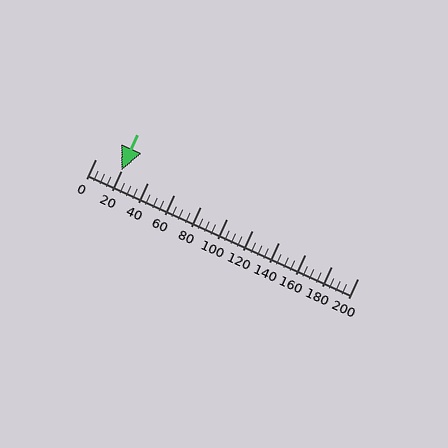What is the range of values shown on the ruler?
The ruler shows values from 0 to 200.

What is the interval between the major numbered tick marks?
The major tick marks are spaced 20 units apart.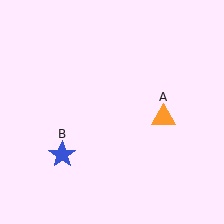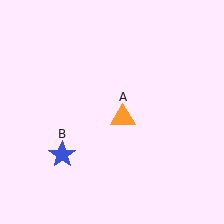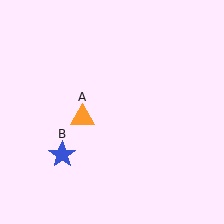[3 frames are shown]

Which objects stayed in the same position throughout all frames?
Blue star (object B) remained stationary.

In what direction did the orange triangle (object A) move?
The orange triangle (object A) moved left.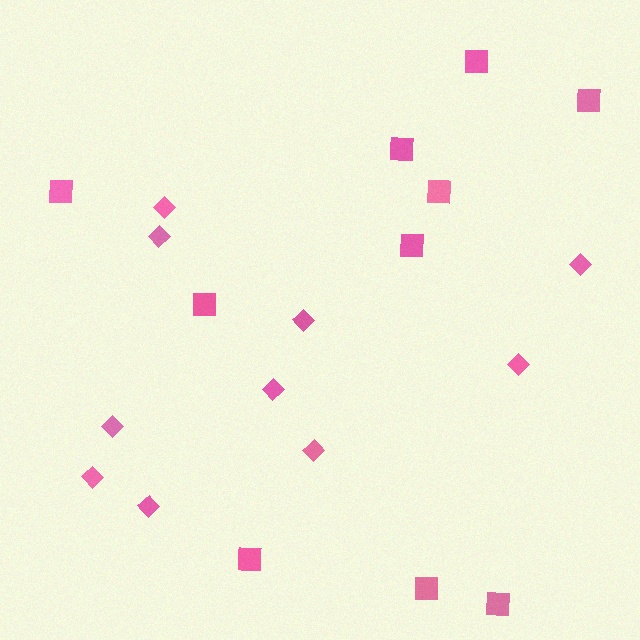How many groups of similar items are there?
There are 2 groups: one group of squares (10) and one group of diamonds (10).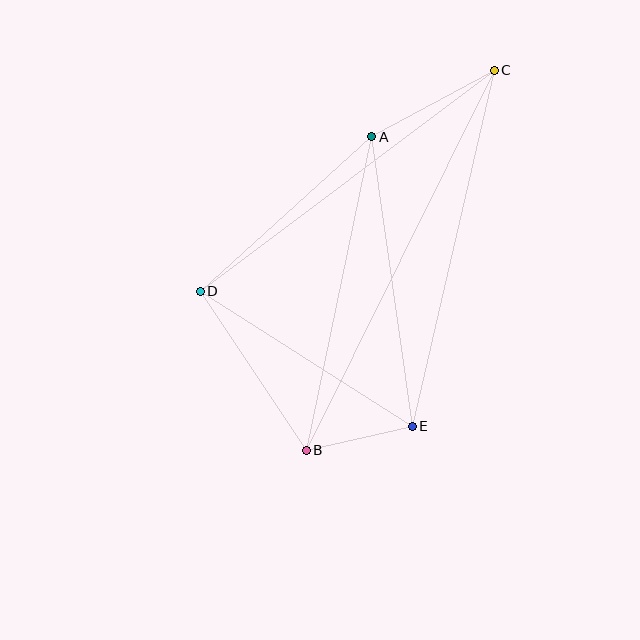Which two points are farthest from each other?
Points B and C are farthest from each other.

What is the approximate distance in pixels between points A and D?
The distance between A and D is approximately 231 pixels.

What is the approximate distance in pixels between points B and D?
The distance between B and D is approximately 191 pixels.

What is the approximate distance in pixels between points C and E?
The distance between C and E is approximately 366 pixels.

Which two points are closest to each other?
Points B and E are closest to each other.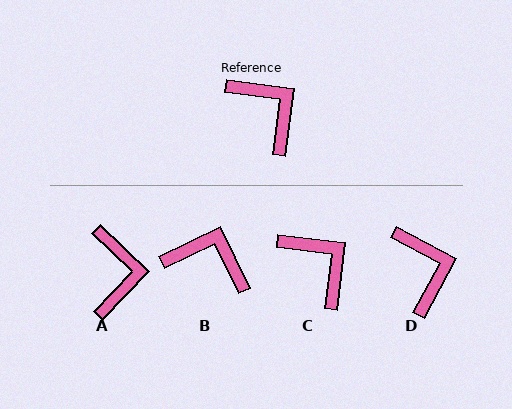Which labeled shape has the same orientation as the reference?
C.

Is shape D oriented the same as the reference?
No, it is off by about 21 degrees.